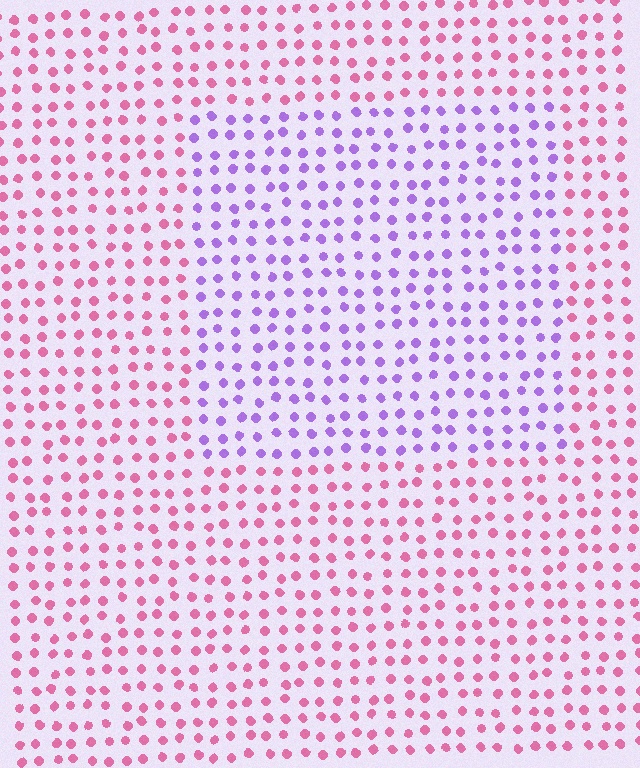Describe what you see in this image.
The image is filled with small pink elements in a uniform arrangement. A rectangle-shaped region is visible where the elements are tinted to a slightly different hue, forming a subtle color boundary.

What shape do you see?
I see a rectangle.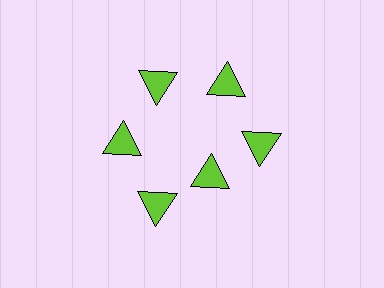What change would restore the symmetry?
The symmetry would be restored by moving it outward, back onto the ring so that all 6 triangles sit at equal angles and equal distance from the center.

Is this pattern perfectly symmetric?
No. The 6 lime triangles are arranged in a ring, but one element near the 5 o'clock position is pulled inward toward the center, breaking the 6-fold rotational symmetry.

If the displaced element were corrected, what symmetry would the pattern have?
It would have 6-fold rotational symmetry — the pattern would map onto itself every 60 degrees.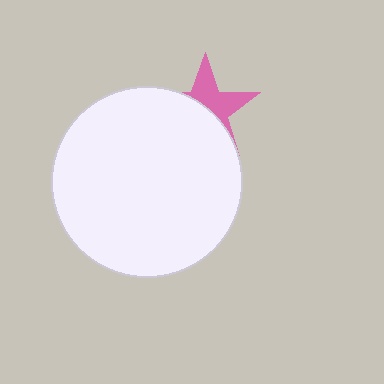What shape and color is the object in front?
The object in front is a white circle.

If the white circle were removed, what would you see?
You would see the complete pink star.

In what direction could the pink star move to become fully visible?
The pink star could move up. That would shift it out from behind the white circle entirely.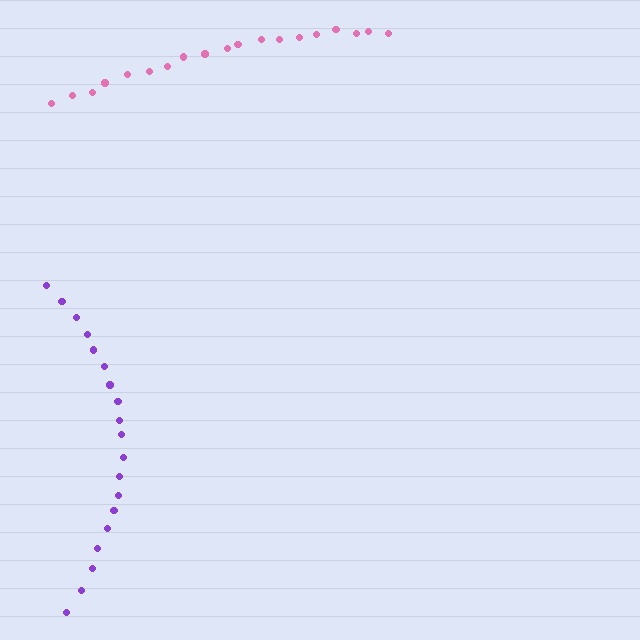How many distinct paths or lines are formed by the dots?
There are 2 distinct paths.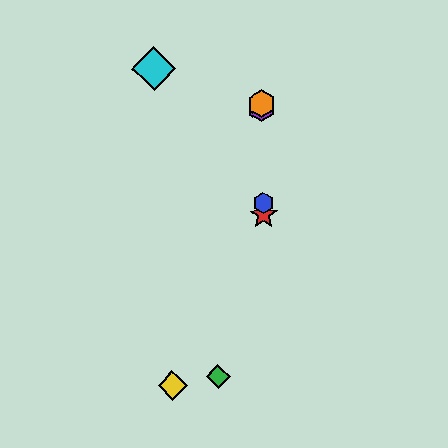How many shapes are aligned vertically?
4 shapes (the red star, the blue hexagon, the purple hexagon, the orange hexagon) are aligned vertically.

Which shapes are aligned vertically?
The red star, the blue hexagon, the purple hexagon, the orange hexagon are aligned vertically.